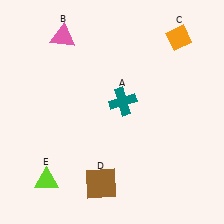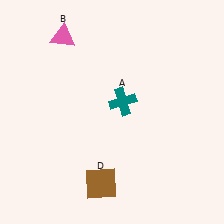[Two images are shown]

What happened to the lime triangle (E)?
The lime triangle (E) was removed in Image 2. It was in the bottom-left area of Image 1.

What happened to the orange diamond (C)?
The orange diamond (C) was removed in Image 2. It was in the top-right area of Image 1.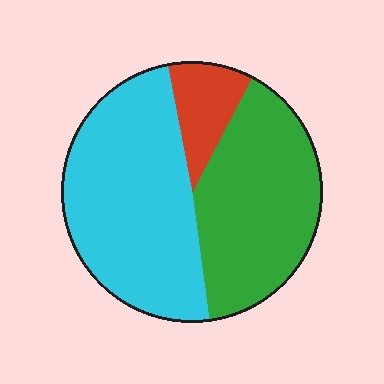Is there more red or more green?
Green.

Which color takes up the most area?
Cyan, at roughly 50%.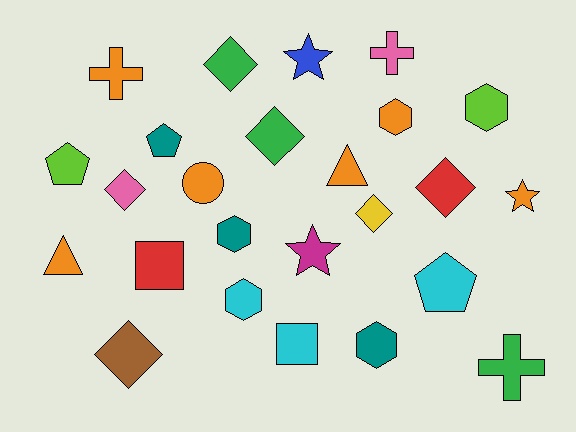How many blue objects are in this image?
There is 1 blue object.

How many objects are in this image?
There are 25 objects.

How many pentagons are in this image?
There are 3 pentagons.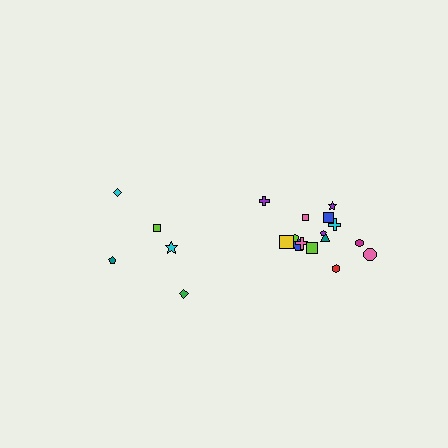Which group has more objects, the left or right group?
The right group.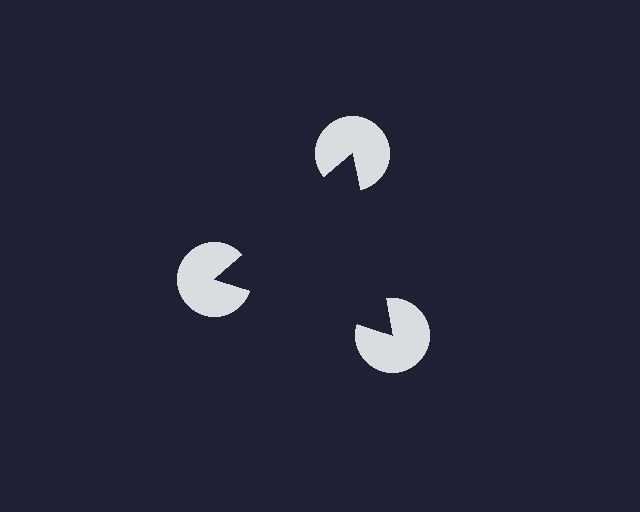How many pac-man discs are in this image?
There are 3 — one at each vertex of the illusory triangle.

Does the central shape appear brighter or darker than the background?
It typically appears slightly darker than the background, even though no actual brightness change is drawn.